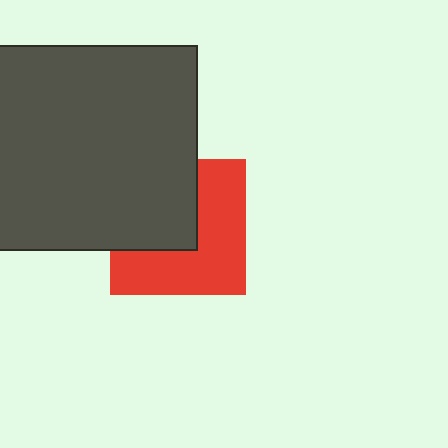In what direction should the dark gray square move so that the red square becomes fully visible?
The dark gray square should move toward the upper-left. That is the shortest direction to clear the overlap and leave the red square fully visible.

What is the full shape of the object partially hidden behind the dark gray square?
The partially hidden object is a red square.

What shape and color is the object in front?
The object in front is a dark gray square.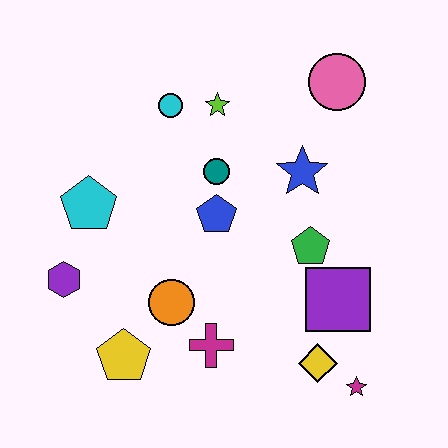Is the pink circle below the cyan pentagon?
No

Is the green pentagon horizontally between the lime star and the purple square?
Yes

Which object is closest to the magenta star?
The yellow diamond is closest to the magenta star.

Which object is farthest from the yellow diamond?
The cyan circle is farthest from the yellow diamond.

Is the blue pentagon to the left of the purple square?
Yes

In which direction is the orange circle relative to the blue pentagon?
The orange circle is below the blue pentagon.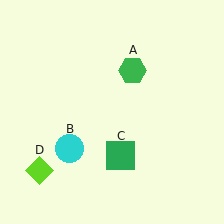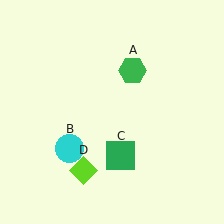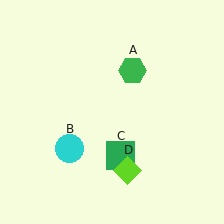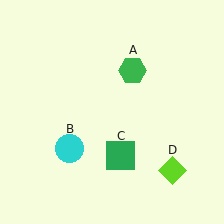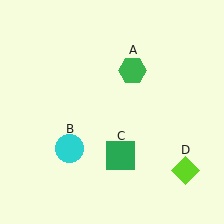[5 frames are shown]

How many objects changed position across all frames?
1 object changed position: lime diamond (object D).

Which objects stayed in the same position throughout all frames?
Green hexagon (object A) and cyan circle (object B) and green square (object C) remained stationary.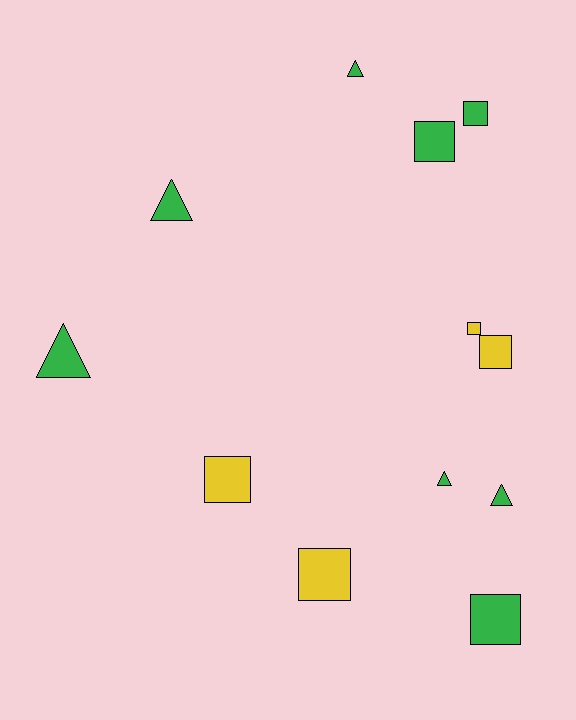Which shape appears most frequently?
Square, with 7 objects.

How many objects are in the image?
There are 12 objects.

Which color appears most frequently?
Green, with 8 objects.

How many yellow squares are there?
There are 4 yellow squares.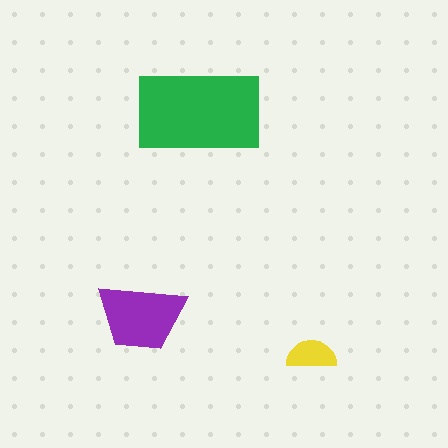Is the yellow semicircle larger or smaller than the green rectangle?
Smaller.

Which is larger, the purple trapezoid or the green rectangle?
The green rectangle.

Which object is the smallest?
The yellow semicircle.